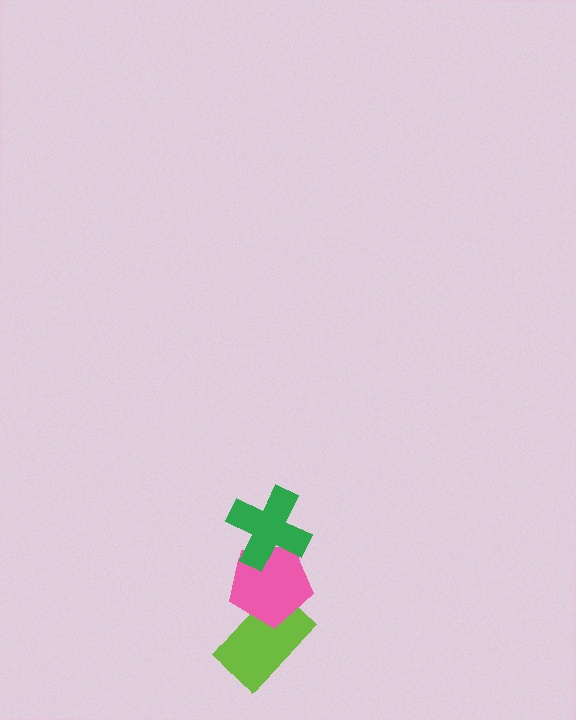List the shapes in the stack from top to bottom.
From top to bottom: the green cross, the pink pentagon, the lime rectangle.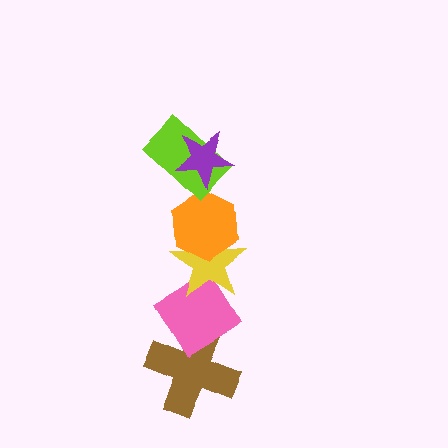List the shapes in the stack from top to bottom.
From top to bottom: the purple star, the lime rectangle, the orange hexagon, the yellow star, the pink diamond, the brown cross.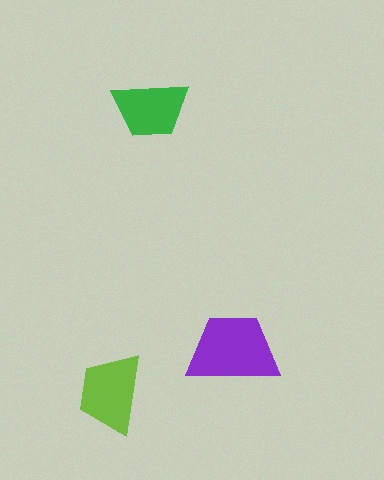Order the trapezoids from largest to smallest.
the purple one, the lime one, the green one.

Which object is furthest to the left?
The lime trapezoid is leftmost.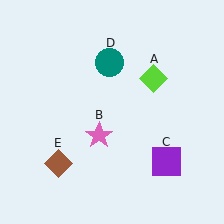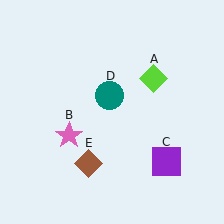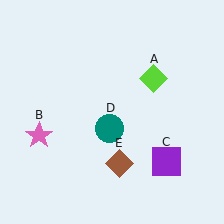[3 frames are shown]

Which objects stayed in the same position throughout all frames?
Lime diamond (object A) and purple square (object C) remained stationary.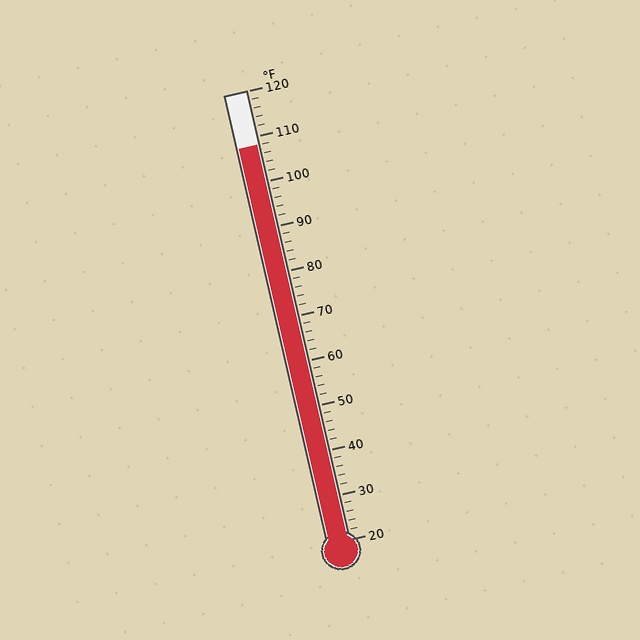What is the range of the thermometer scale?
The thermometer scale ranges from 20°F to 120°F.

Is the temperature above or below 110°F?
The temperature is below 110°F.